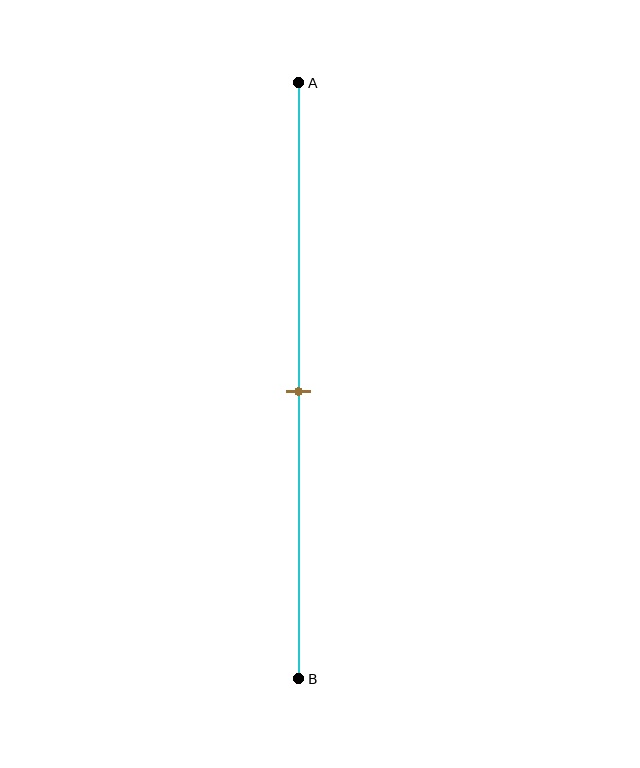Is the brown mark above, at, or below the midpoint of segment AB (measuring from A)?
The brown mark is approximately at the midpoint of segment AB.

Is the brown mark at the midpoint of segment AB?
Yes, the mark is approximately at the midpoint.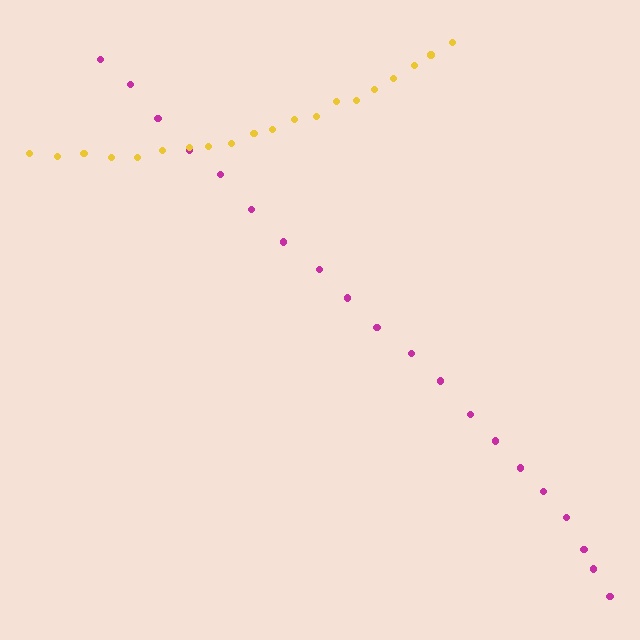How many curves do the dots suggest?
There are 2 distinct paths.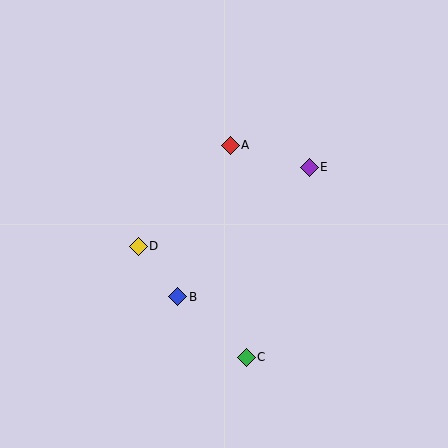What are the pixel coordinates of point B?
Point B is at (178, 297).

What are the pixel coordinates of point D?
Point D is at (138, 246).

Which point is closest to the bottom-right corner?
Point C is closest to the bottom-right corner.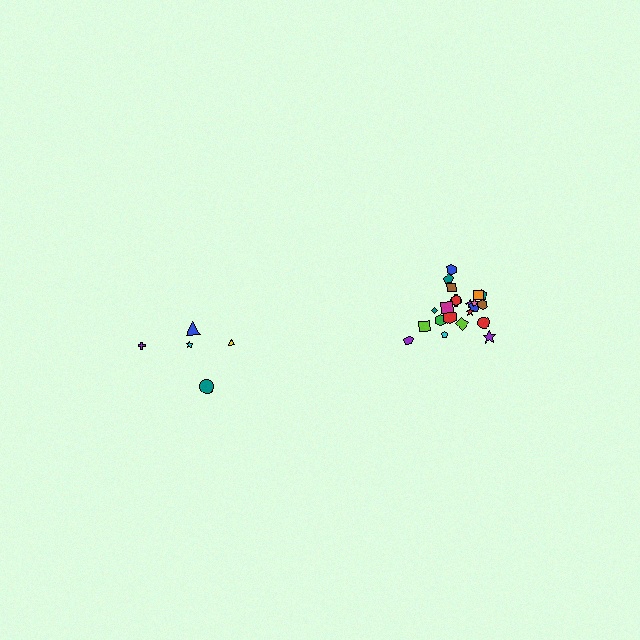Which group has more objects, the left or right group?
The right group.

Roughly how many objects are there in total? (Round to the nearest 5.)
Roughly 25 objects in total.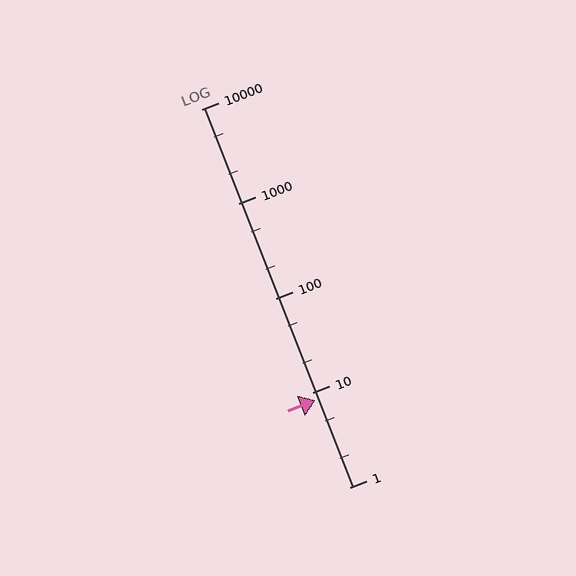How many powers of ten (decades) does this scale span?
The scale spans 4 decades, from 1 to 10000.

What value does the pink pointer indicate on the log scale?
The pointer indicates approximately 8.4.